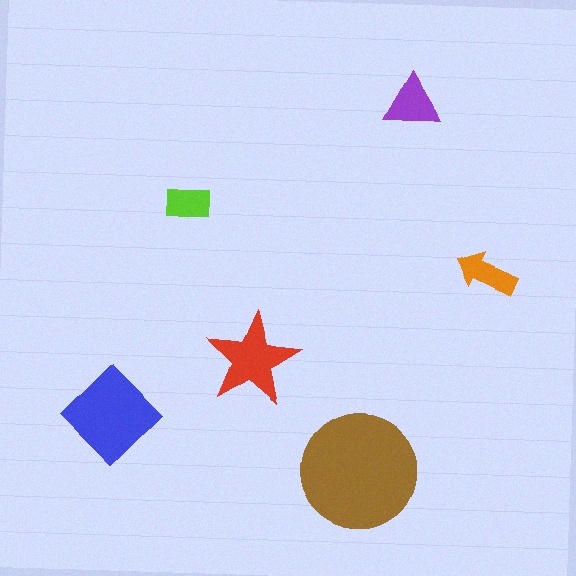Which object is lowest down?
The brown circle is bottommost.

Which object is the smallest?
The lime rectangle.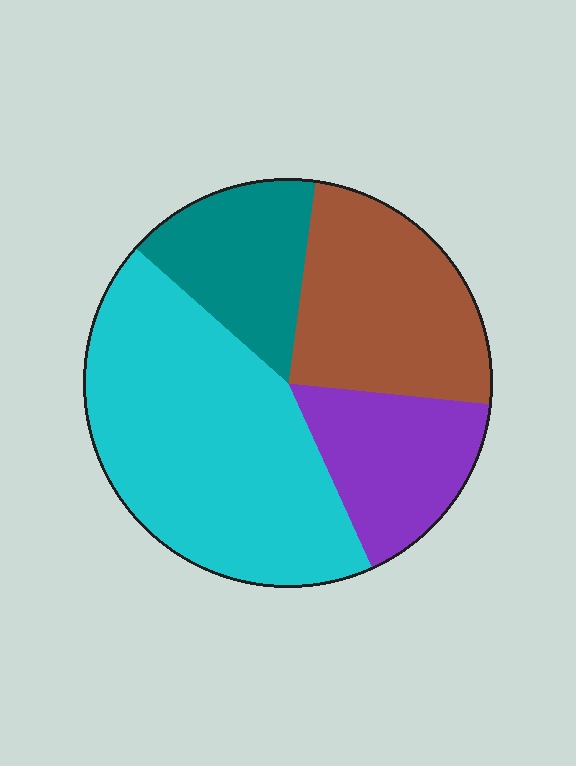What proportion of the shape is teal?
Teal takes up less than a sixth of the shape.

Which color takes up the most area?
Cyan, at roughly 45%.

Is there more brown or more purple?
Brown.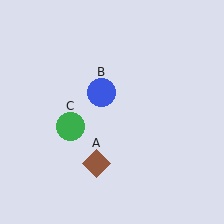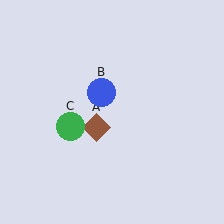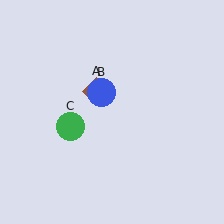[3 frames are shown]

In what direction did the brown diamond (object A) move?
The brown diamond (object A) moved up.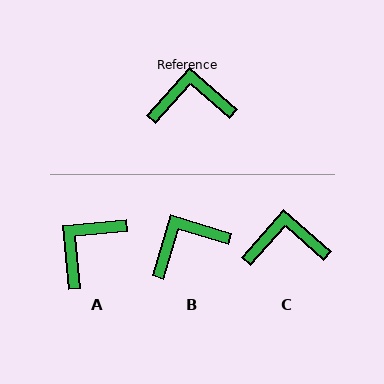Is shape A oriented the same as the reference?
No, it is off by about 47 degrees.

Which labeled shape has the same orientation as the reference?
C.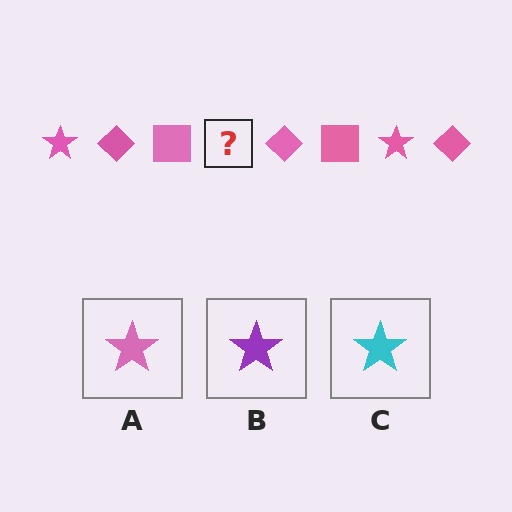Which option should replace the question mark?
Option A.